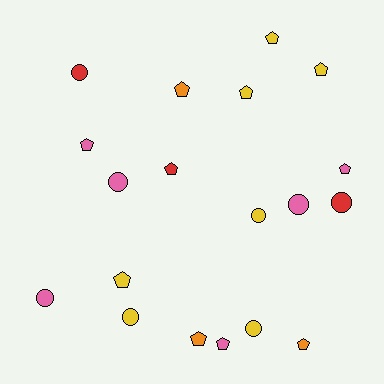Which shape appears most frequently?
Pentagon, with 11 objects.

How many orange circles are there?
There are no orange circles.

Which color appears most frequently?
Yellow, with 7 objects.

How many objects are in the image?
There are 19 objects.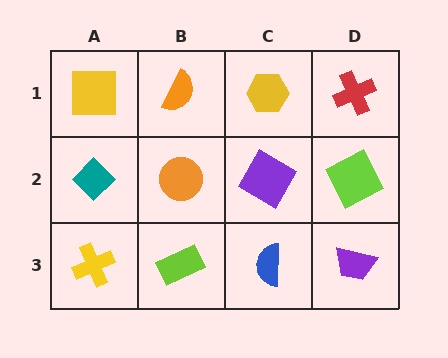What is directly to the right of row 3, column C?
A purple trapezoid.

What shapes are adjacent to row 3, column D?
A lime square (row 2, column D), a blue semicircle (row 3, column C).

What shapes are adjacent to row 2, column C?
A yellow hexagon (row 1, column C), a blue semicircle (row 3, column C), an orange circle (row 2, column B), a lime square (row 2, column D).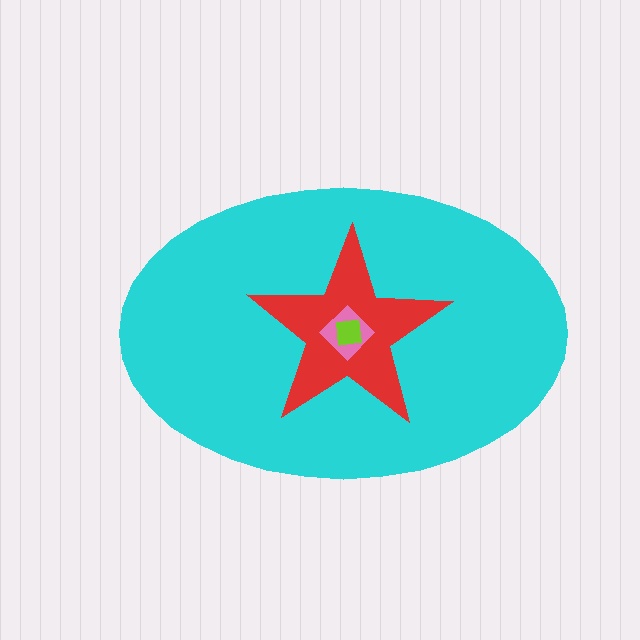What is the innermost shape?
The lime square.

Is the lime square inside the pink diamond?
Yes.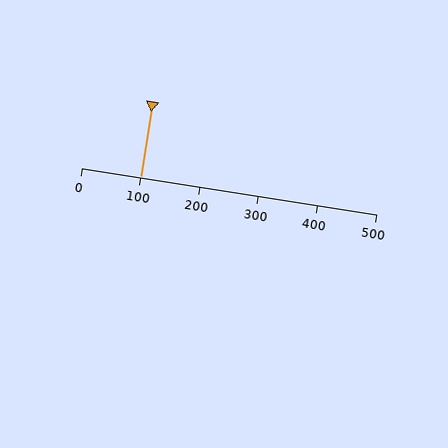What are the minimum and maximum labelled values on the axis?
The axis runs from 0 to 500.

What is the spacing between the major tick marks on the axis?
The major ticks are spaced 100 apart.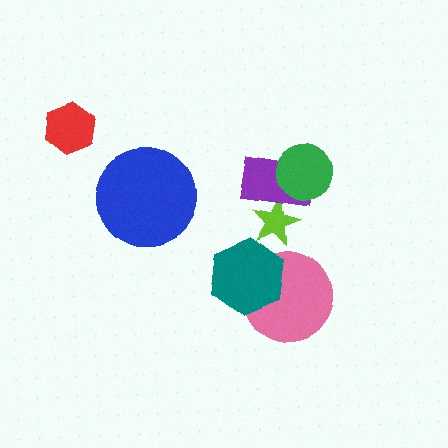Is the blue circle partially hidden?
No, no other shape covers it.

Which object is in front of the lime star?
The purple rectangle is in front of the lime star.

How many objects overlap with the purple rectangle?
2 objects overlap with the purple rectangle.